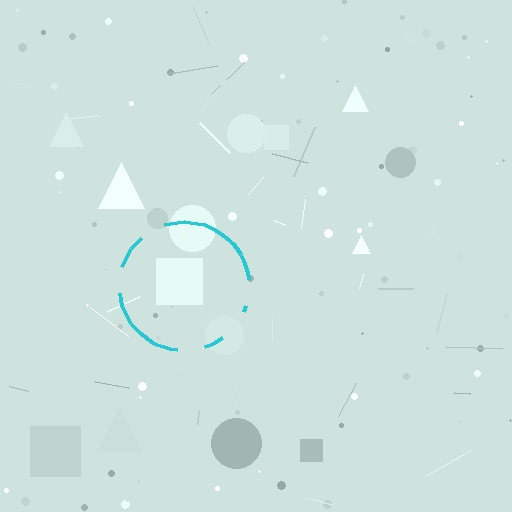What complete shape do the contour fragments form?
The contour fragments form a circle.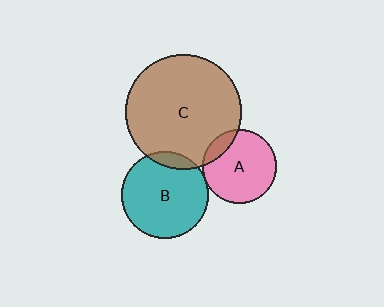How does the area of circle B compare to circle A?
Approximately 1.4 times.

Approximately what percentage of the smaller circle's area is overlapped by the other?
Approximately 10%.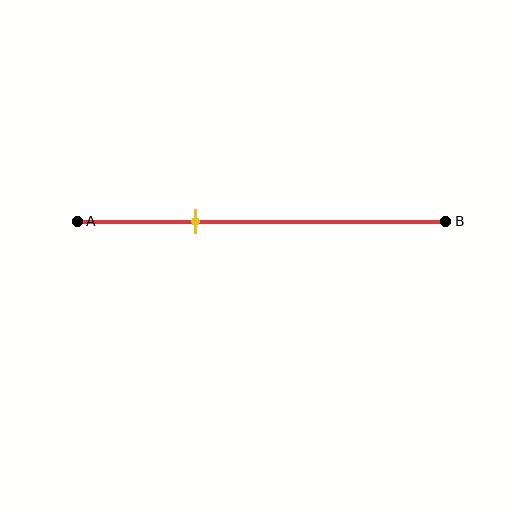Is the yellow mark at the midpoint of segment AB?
No, the mark is at about 30% from A, not at the 50% midpoint.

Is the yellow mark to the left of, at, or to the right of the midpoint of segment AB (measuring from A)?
The yellow mark is to the left of the midpoint of segment AB.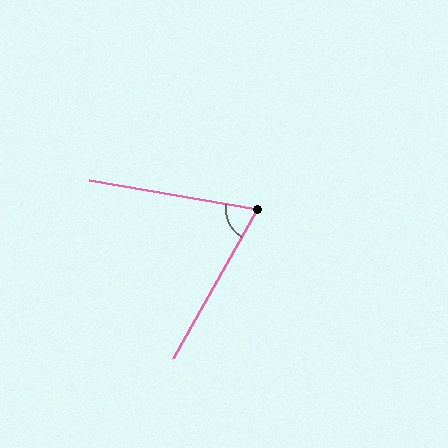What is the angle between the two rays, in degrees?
Approximately 70 degrees.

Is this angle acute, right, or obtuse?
It is acute.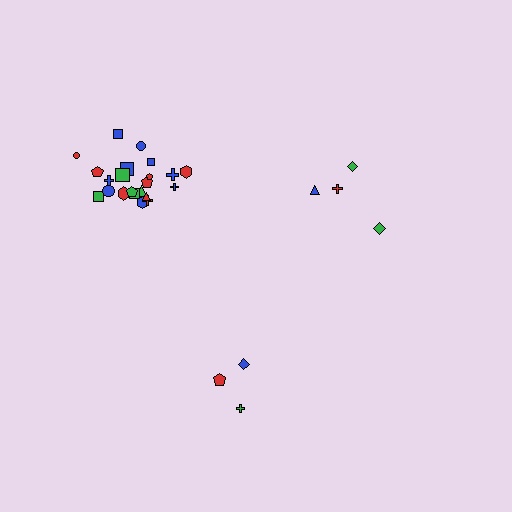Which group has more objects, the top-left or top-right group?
The top-left group.